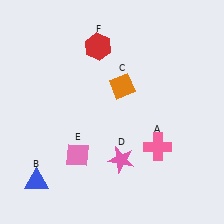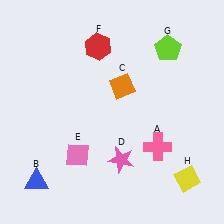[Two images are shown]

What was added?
A lime pentagon (G), a yellow diamond (H) were added in Image 2.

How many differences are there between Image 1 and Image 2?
There are 2 differences between the two images.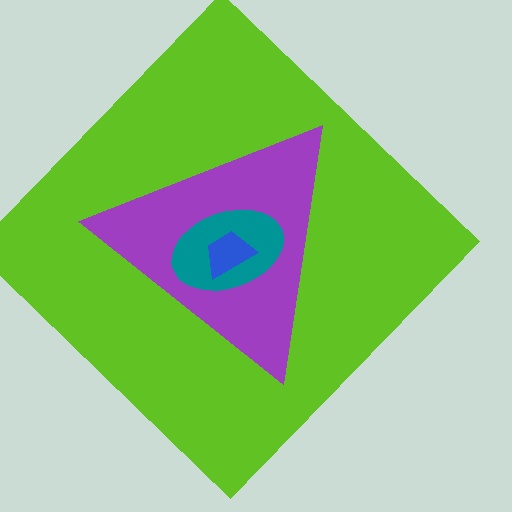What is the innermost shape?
The blue trapezoid.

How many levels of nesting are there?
4.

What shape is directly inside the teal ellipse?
The blue trapezoid.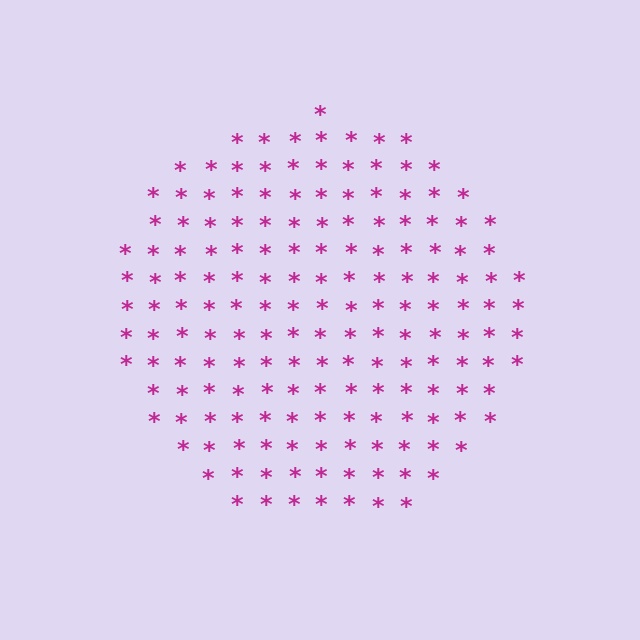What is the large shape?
The large shape is a circle.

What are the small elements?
The small elements are asterisks.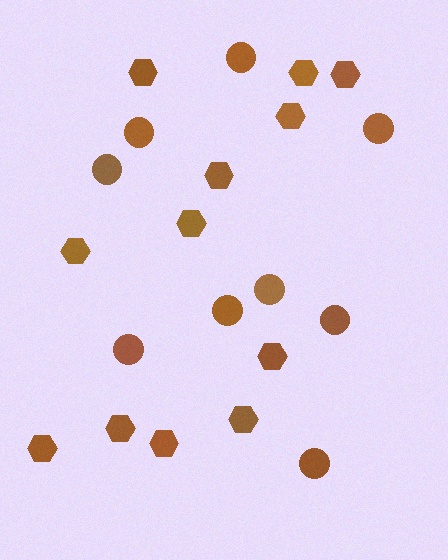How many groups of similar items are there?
There are 2 groups: one group of hexagons (12) and one group of circles (9).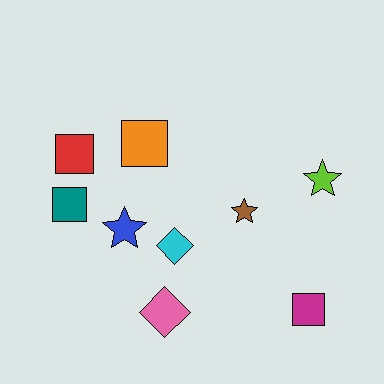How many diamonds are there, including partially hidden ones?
There are 2 diamonds.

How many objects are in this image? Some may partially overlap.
There are 9 objects.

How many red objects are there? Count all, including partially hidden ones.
There is 1 red object.